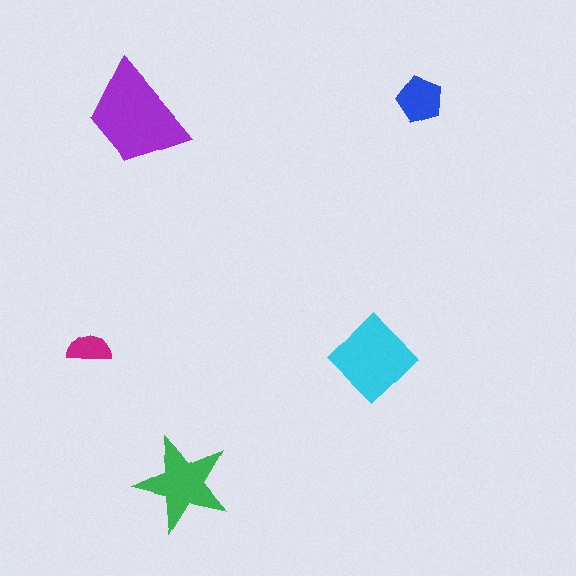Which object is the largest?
The purple trapezoid.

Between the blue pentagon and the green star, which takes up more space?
The green star.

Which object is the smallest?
The magenta semicircle.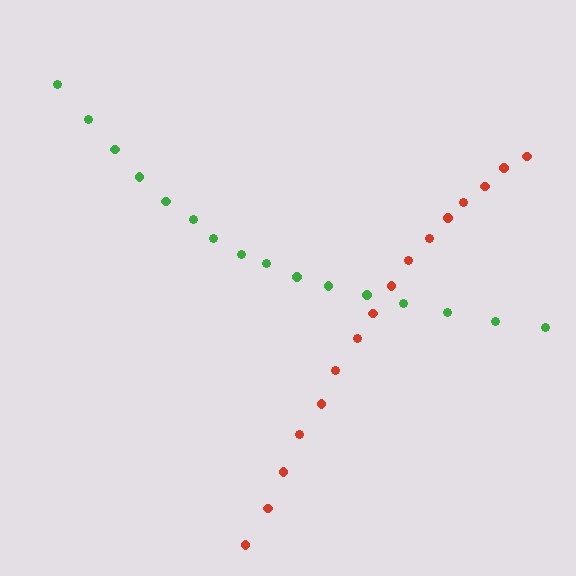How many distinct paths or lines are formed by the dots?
There are 2 distinct paths.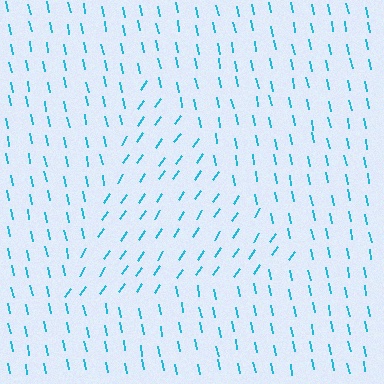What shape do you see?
I see a triangle.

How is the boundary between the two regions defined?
The boundary is defined purely by a change in line orientation (approximately 45 degrees difference). All lines are the same color and thickness.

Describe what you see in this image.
The image is filled with small cyan line segments. A triangle region in the image has lines oriented differently from the surrounding lines, creating a visible texture boundary.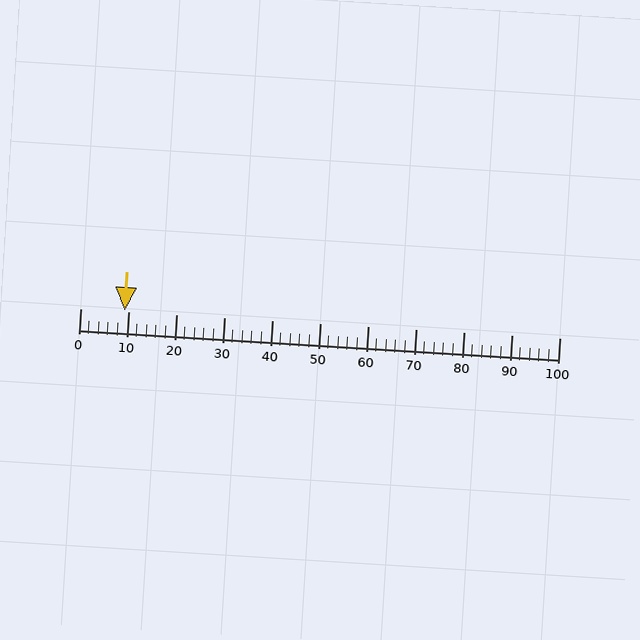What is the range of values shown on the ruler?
The ruler shows values from 0 to 100.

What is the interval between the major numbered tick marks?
The major tick marks are spaced 10 units apart.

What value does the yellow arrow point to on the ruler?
The yellow arrow points to approximately 9.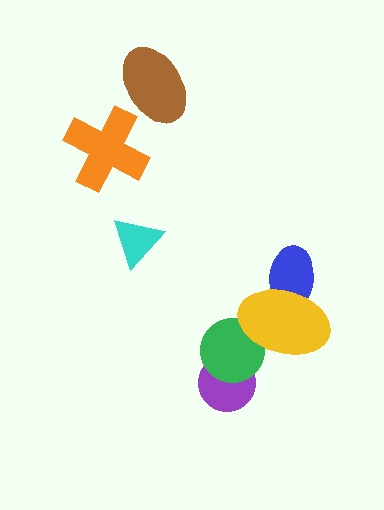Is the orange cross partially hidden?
No, no other shape covers it.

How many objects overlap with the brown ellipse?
0 objects overlap with the brown ellipse.